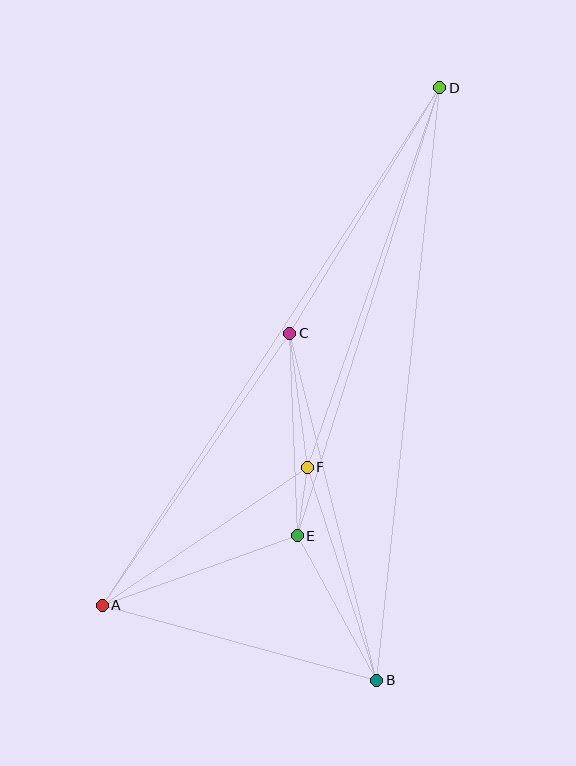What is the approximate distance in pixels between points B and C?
The distance between B and C is approximately 358 pixels.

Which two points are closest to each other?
Points E and F are closest to each other.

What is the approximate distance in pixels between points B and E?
The distance between B and E is approximately 165 pixels.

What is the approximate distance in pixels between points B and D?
The distance between B and D is approximately 596 pixels.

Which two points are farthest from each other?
Points A and D are farthest from each other.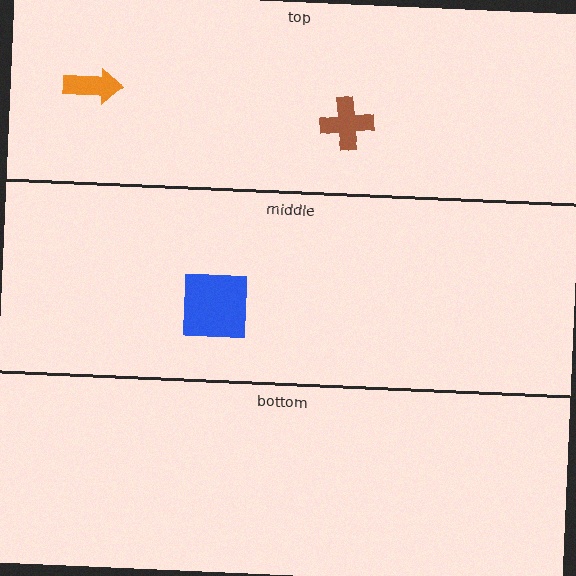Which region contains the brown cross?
The top region.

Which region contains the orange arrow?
The top region.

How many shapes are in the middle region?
1.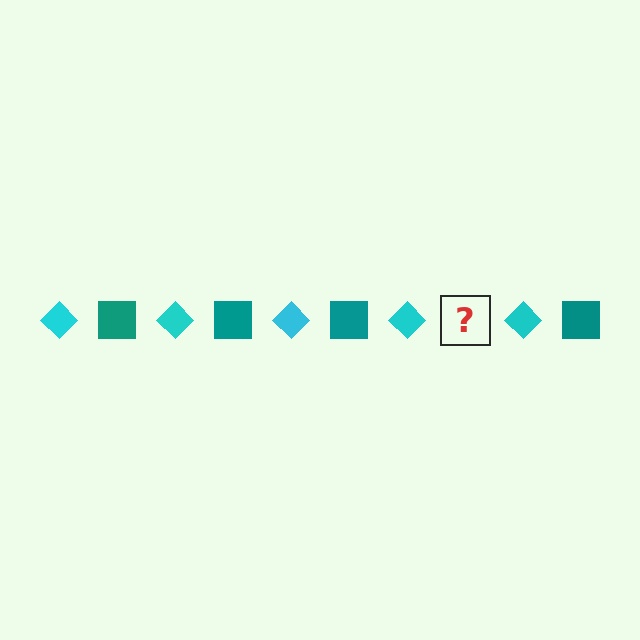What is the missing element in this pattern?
The missing element is a teal square.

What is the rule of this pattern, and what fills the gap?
The rule is that the pattern alternates between cyan diamond and teal square. The gap should be filled with a teal square.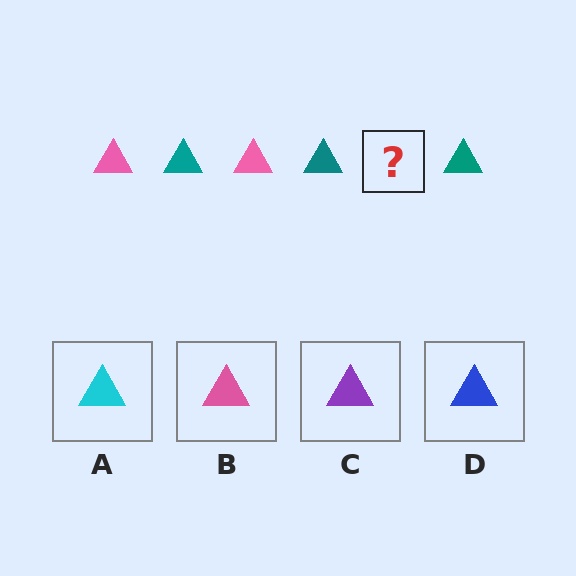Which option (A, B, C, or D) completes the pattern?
B.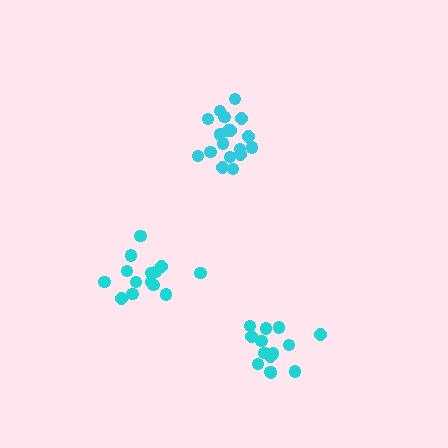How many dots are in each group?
Group 1: 14 dots, Group 2: 14 dots, Group 3: 18 dots (46 total).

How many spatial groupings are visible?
There are 3 spatial groupings.